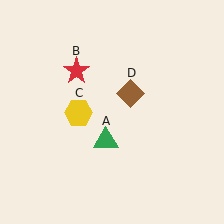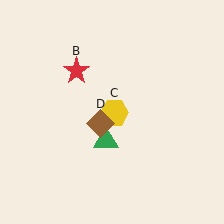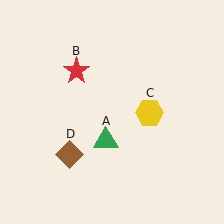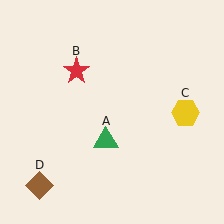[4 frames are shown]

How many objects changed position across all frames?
2 objects changed position: yellow hexagon (object C), brown diamond (object D).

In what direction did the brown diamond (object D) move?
The brown diamond (object D) moved down and to the left.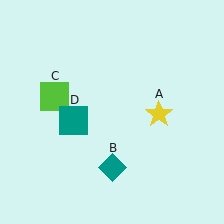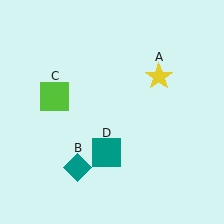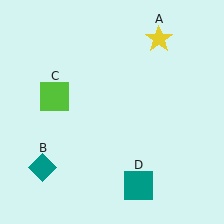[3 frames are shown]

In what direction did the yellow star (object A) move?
The yellow star (object A) moved up.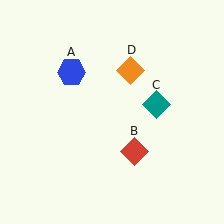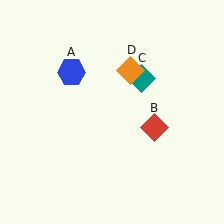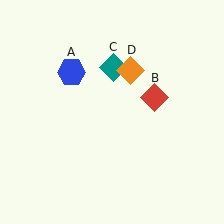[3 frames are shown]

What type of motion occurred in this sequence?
The red diamond (object B), teal diamond (object C) rotated counterclockwise around the center of the scene.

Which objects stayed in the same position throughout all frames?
Blue hexagon (object A) and orange diamond (object D) remained stationary.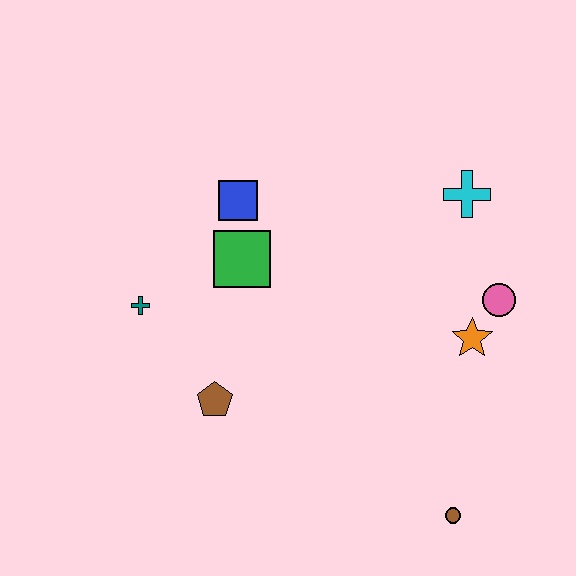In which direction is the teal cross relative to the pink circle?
The teal cross is to the left of the pink circle.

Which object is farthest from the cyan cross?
The teal cross is farthest from the cyan cross.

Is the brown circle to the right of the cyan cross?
No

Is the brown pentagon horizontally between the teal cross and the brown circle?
Yes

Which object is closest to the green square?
The blue square is closest to the green square.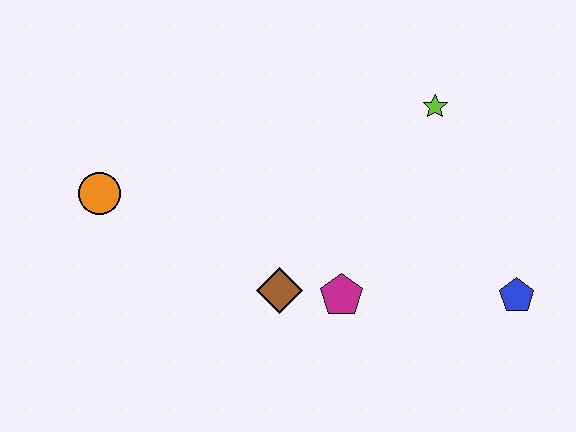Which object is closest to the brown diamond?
The magenta pentagon is closest to the brown diamond.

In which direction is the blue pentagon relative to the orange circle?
The blue pentagon is to the right of the orange circle.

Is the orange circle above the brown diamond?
Yes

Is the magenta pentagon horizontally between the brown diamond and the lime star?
Yes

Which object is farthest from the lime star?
The orange circle is farthest from the lime star.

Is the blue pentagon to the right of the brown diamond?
Yes